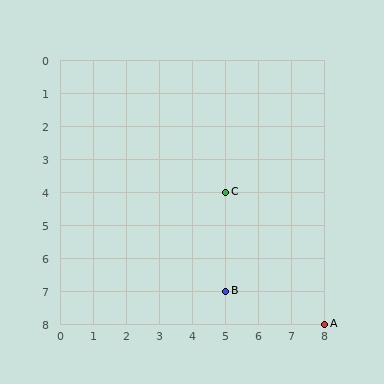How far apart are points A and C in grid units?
Points A and C are 3 columns and 4 rows apart (about 5.0 grid units diagonally).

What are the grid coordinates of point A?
Point A is at grid coordinates (8, 8).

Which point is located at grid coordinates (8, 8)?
Point A is at (8, 8).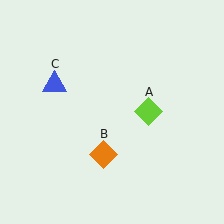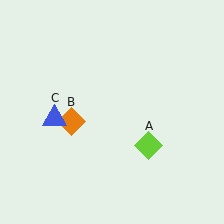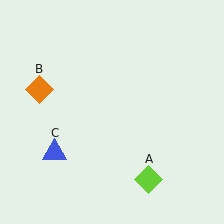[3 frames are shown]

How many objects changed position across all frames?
3 objects changed position: lime diamond (object A), orange diamond (object B), blue triangle (object C).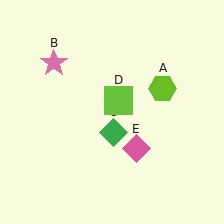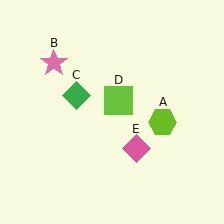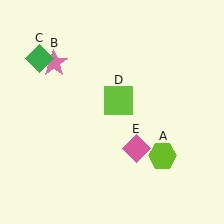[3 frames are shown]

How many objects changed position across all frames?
2 objects changed position: lime hexagon (object A), green diamond (object C).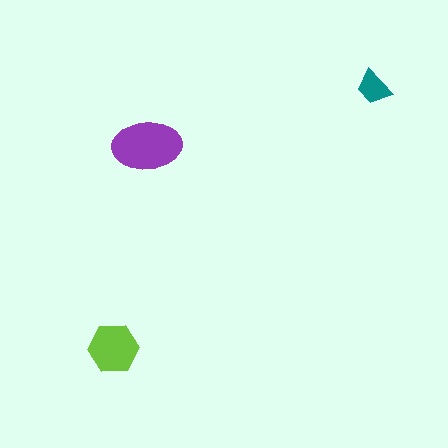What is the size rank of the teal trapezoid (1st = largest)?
3rd.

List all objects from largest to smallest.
The purple ellipse, the lime hexagon, the teal trapezoid.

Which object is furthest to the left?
The lime hexagon is leftmost.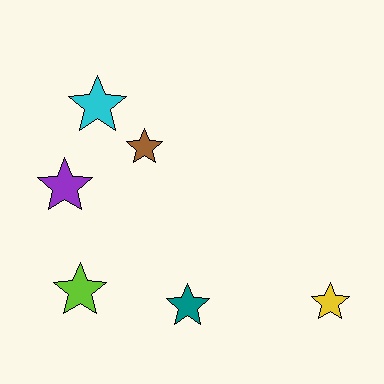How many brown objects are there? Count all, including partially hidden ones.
There is 1 brown object.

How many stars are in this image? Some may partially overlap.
There are 6 stars.